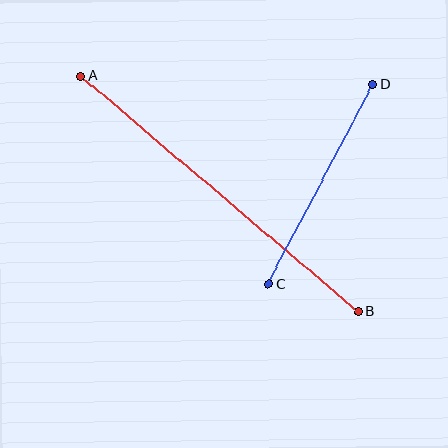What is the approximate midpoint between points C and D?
The midpoint is at approximately (321, 184) pixels.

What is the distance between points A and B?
The distance is approximately 364 pixels.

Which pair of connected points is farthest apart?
Points A and B are farthest apart.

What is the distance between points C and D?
The distance is approximately 225 pixels.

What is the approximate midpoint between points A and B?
The midpoint is at approximately (220, 194) pixels.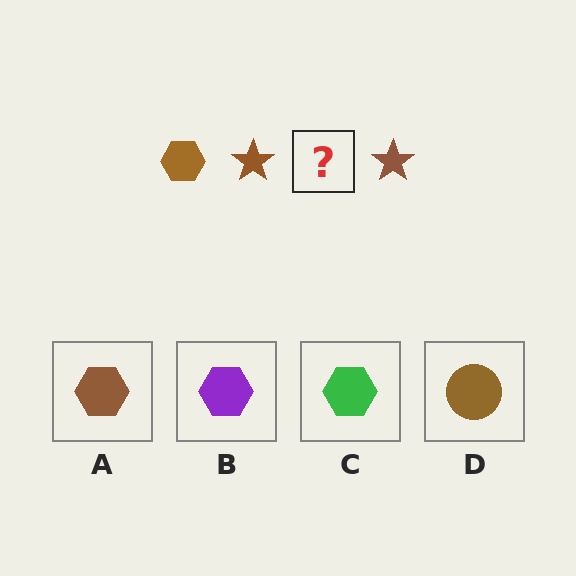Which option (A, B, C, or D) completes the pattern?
A.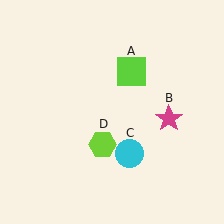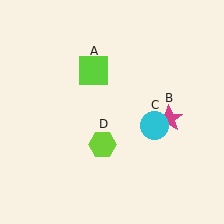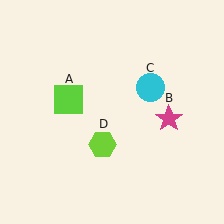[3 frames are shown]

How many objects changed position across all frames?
2 objects changed position: lime square (object A), cyan circle (object C).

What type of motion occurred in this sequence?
The lime square (object A), cyan circle (object C) rotated counterclockwise around the center of the scene.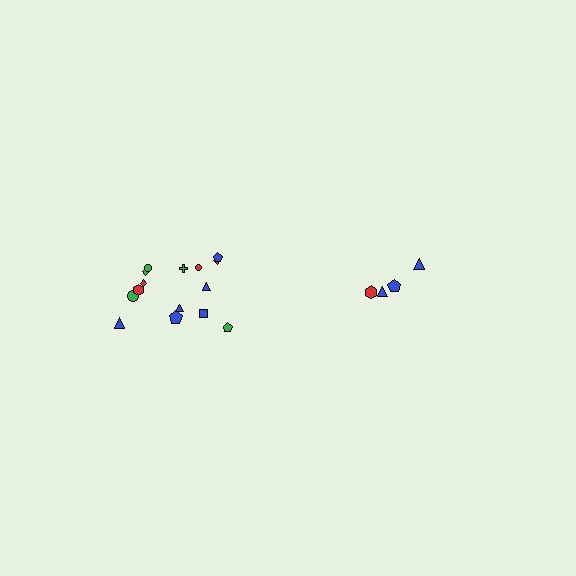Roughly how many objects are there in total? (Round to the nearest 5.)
Roughly 20 objects in total.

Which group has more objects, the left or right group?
The left group.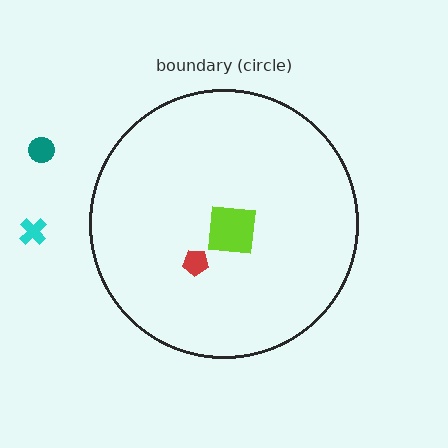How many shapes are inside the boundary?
2 inside, 2 outside.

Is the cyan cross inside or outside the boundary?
Outside.